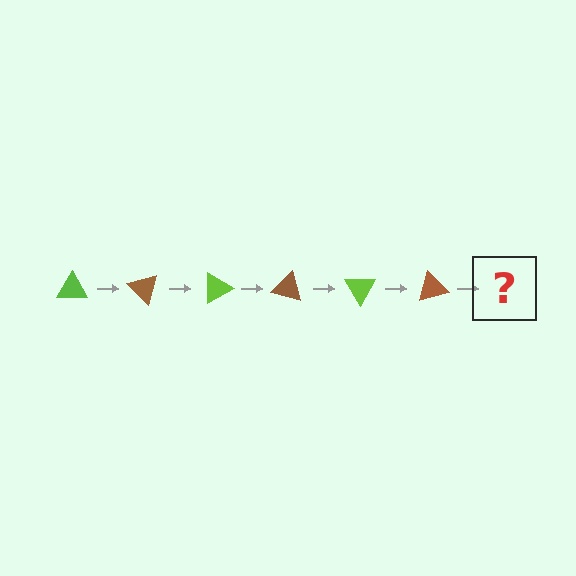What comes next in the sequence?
The next element should be a lime triangle, rotated 270 degrees from the start.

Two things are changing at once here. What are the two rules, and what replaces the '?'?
The two rules are that it rotates 45 degrees each step and the color cycles through lime and brown. The '?' should be a lime triangle, rotated 270 degrees from the start.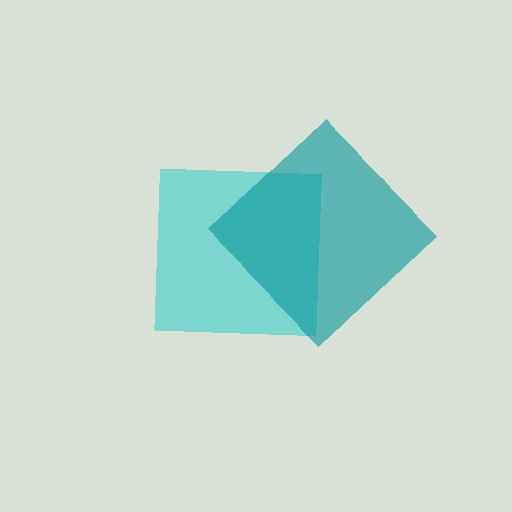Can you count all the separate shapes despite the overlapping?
Yes, there are 2 separate shapes.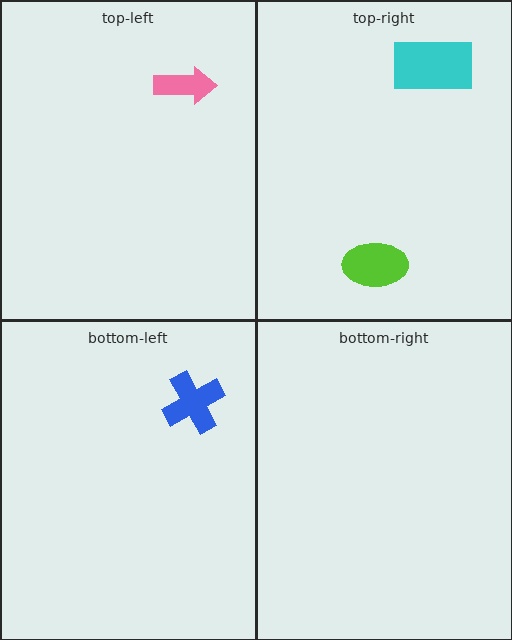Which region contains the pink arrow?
The top-left region.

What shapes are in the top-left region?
The pink arrow.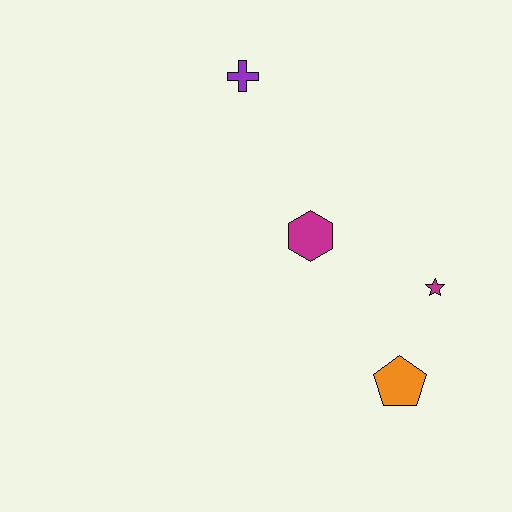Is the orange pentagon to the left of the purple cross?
No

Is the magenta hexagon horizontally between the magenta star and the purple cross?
Yes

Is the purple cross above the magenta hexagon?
Yes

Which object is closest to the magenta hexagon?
The magenta star is closest to the magenta hexagon.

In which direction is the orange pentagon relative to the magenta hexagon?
The orange pentagon is below the magenta hexagon.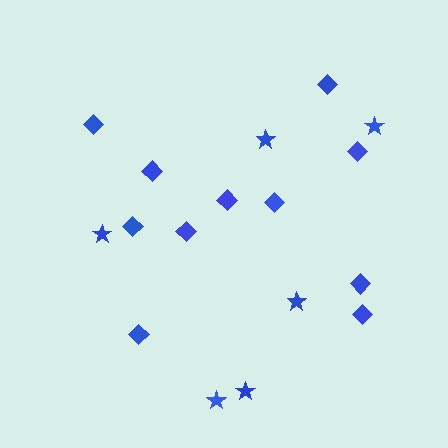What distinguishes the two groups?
There are 2 groups: one group of stars (6) and one group of diamonds (11).